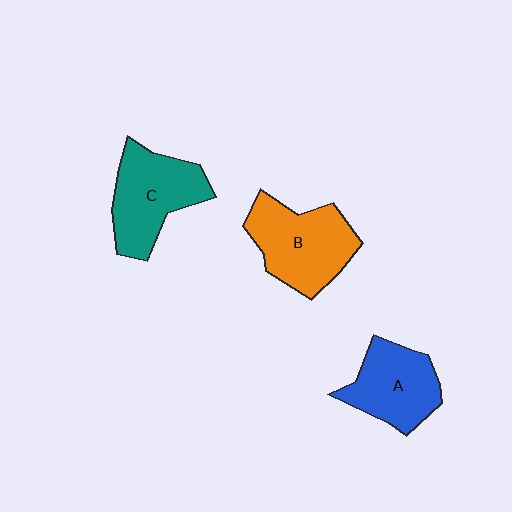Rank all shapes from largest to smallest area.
From largest to smallest: B (orange), C (teal), A (blue).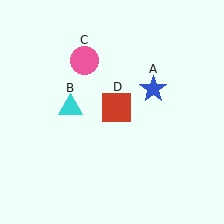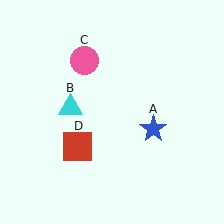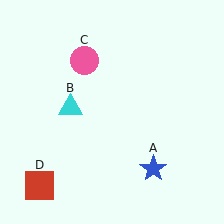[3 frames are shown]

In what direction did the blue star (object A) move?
The blue star (object A) moved down.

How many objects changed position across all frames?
2 objects changed position: blue star (object A), red square (object D).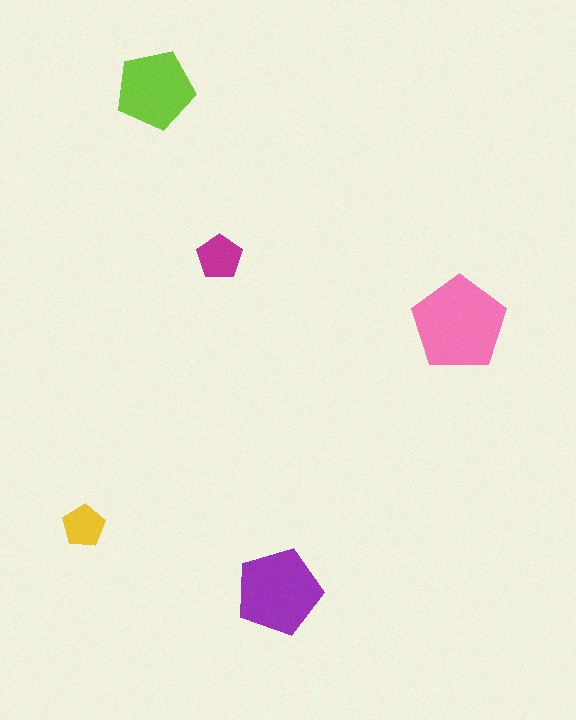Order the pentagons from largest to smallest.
the pink one, the purple one, the lime one, the magenta one, the yellow one.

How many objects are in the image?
There are 5 objects in the image.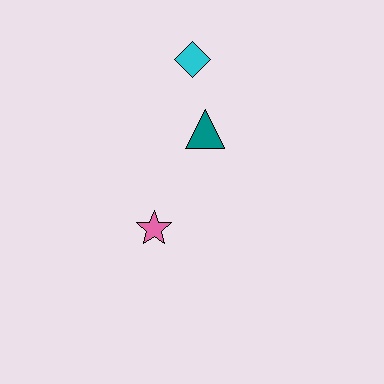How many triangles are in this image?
There is 1 triangle.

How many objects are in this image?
There are 3 objects.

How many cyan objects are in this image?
There is 1 cyan object.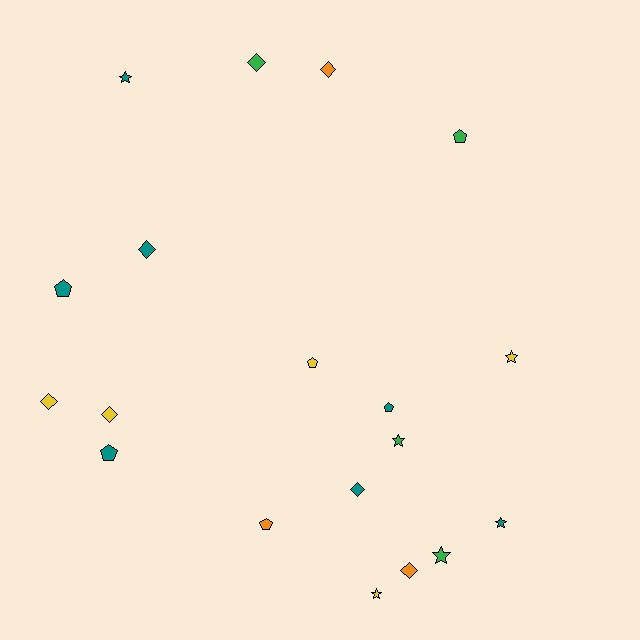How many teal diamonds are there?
There are 2 teal diamonds.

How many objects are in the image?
There are 19 objects.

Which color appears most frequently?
Teal, with 7 objects.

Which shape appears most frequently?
Diamond, with 7 objects.